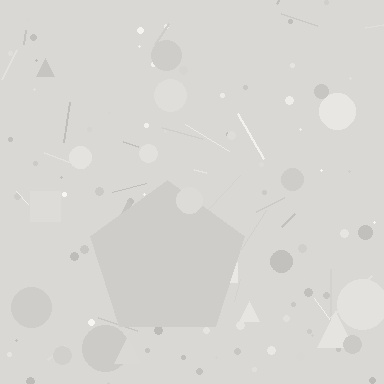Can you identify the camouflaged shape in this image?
The camouflaged shape is a pentagon.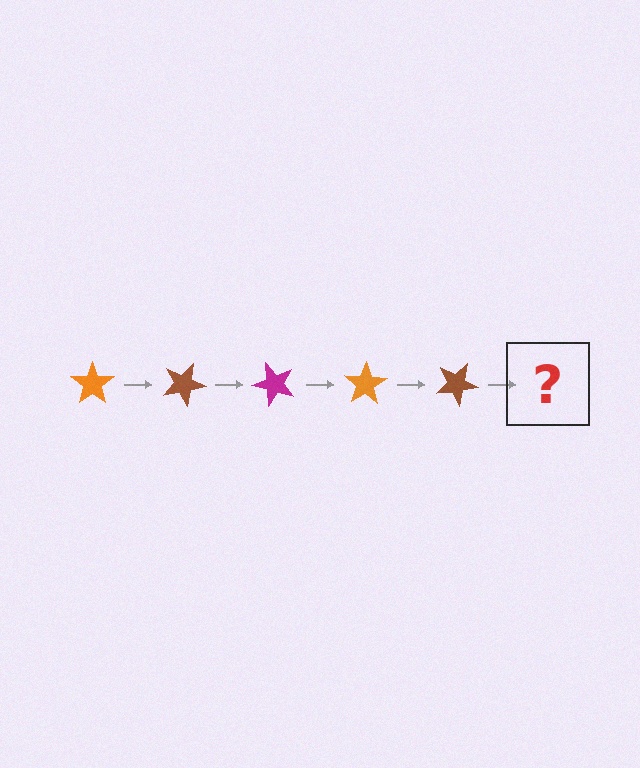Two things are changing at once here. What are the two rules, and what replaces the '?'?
The two rules are that it rotates 25 degrees each step and the color cycles through orange, brown, and magenta. The '?' should be a magenta star, rotated 125 degrees from the start.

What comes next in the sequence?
The next element should be a magenta star, rotated 125 degrees from the start.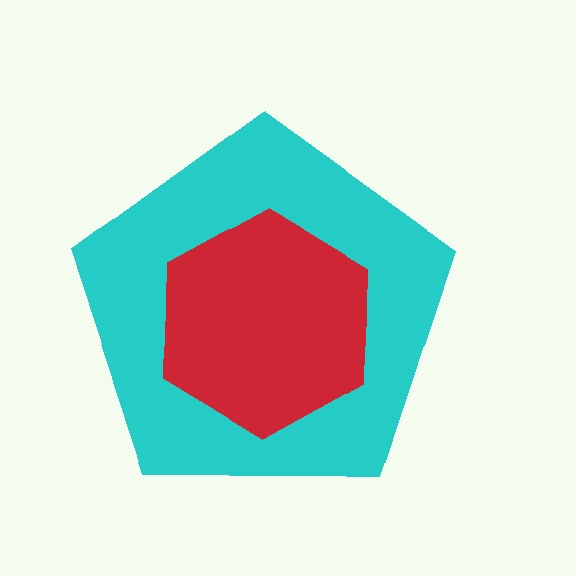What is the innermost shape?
The red hexagon.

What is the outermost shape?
The cyan pentagon.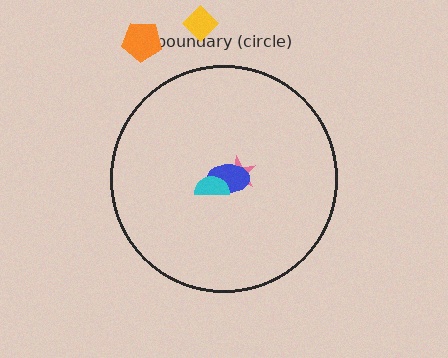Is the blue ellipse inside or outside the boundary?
Inside.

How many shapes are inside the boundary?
3 inside, 2 outside.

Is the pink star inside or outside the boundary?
Inside.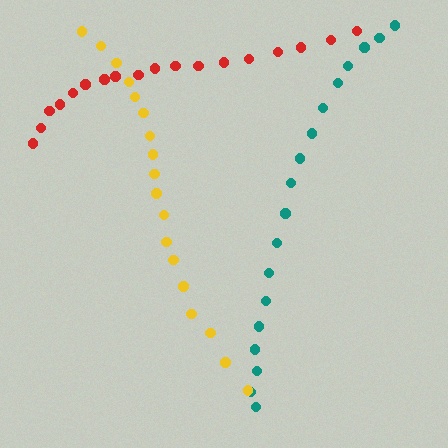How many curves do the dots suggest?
There are 3 distinct paths.